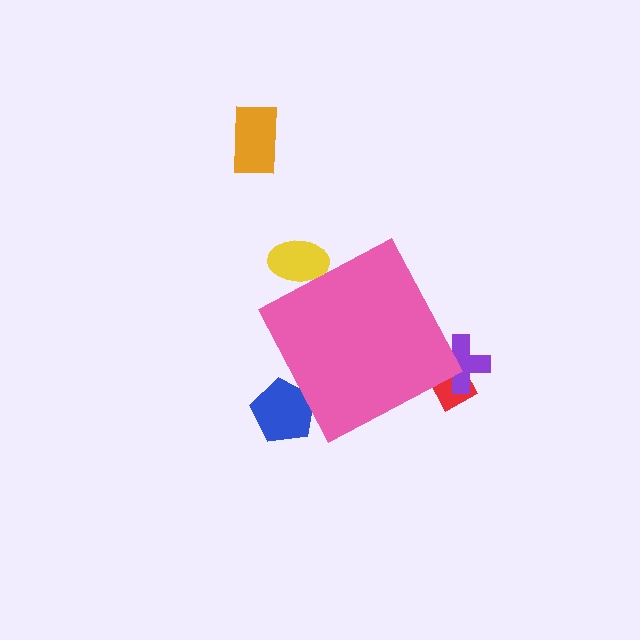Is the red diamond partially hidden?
Yes, the red diamond is partially hidden behind the pink diamond.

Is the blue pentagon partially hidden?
Yes, the blue pentagon is partially hidden behind the pink diamond.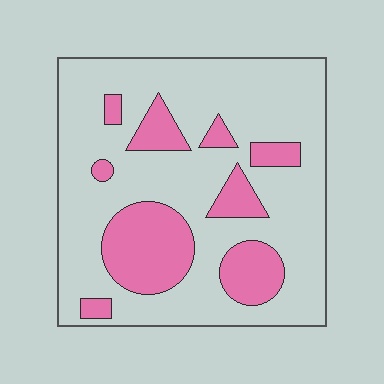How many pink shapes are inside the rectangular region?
9.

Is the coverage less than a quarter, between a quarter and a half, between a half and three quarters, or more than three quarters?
Less than a quarter.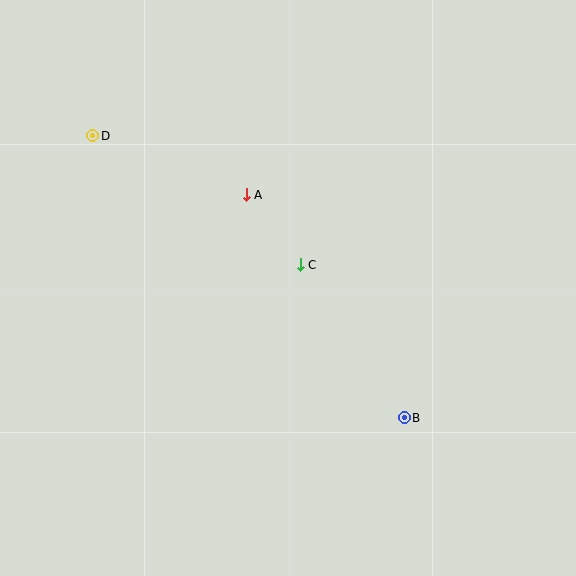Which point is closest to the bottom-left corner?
Point C is closest to the bottom-left corner.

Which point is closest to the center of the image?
Point C at (300, 265) is closest to the center.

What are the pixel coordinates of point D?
Point D is at (93, 136).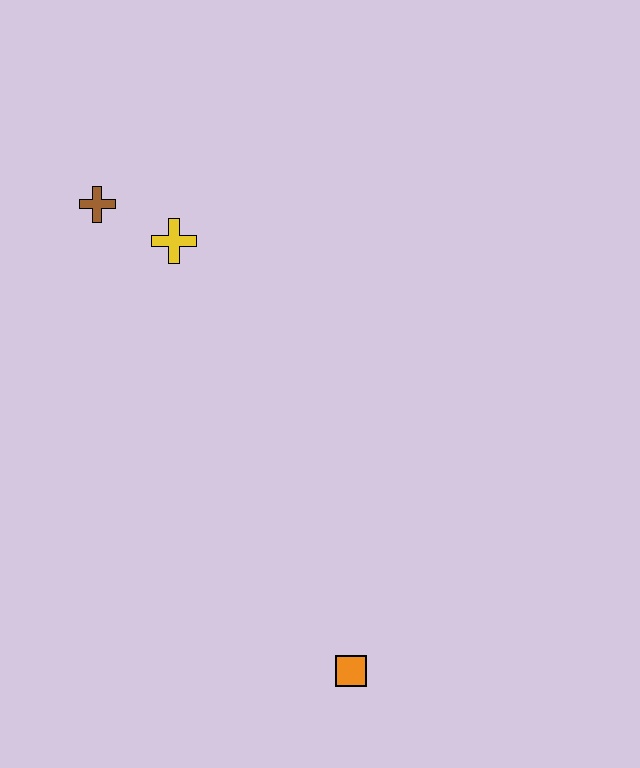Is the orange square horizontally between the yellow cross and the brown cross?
No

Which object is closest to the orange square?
The yellow cross is closest to the orange square.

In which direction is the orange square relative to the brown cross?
The orange square is below the brown cross.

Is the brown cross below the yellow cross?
No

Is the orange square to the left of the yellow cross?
No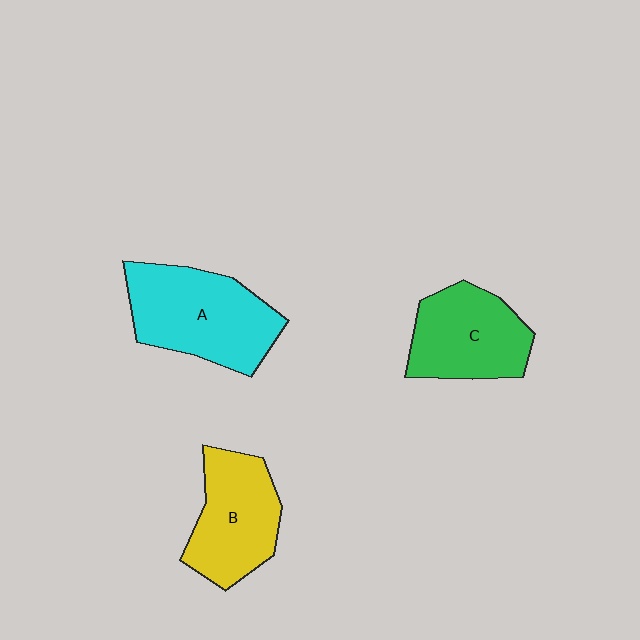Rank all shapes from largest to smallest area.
From largest to smallest: A (cyan), C (green), B (yellow).